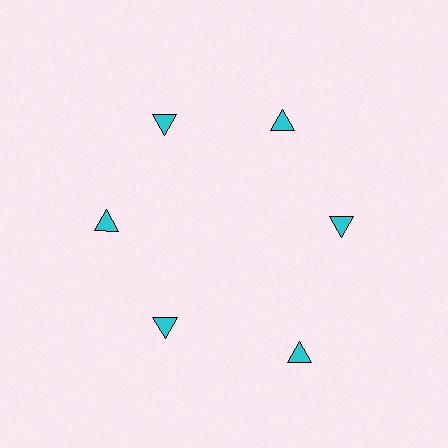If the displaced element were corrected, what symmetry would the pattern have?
It would have 6-fold rotational symmetry — the pattern would map onto itself every 60 degrees.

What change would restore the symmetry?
The symmetry would be restored by moving it inward, back onto the ring so that all 6 triangles sit at equal angles and equal distance from the center.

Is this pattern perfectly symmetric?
No. The 6 cyan triangles are arranged in a ring, but one element near the 5 o'clock position is pushed outward from the center, breaking the 6-fold rotational symmetry.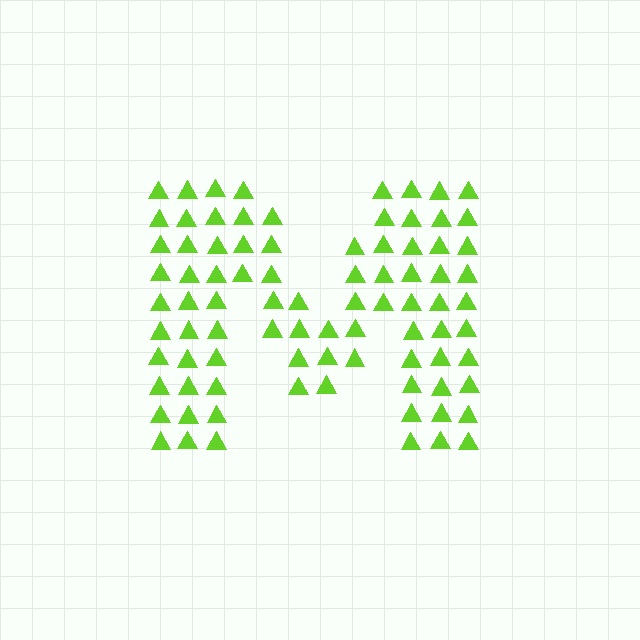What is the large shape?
The large shape is the letter M.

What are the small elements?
The small elements are triangles.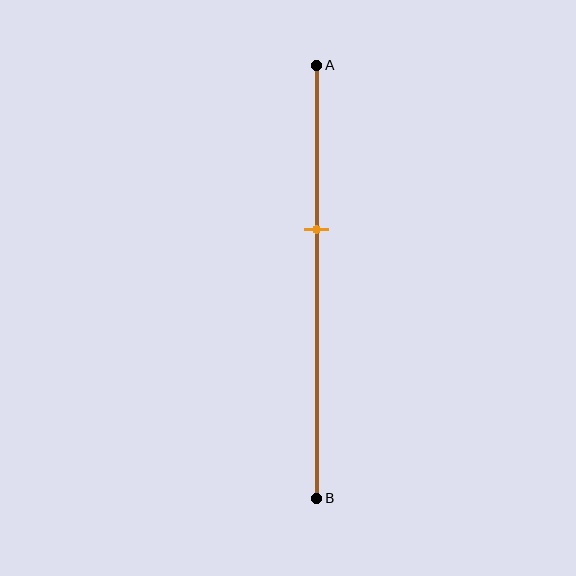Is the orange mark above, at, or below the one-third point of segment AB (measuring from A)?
The orange mark is below the one-third point of segment AB.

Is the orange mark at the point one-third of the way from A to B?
No, the mark is at about 40% from A, not at the 33% one-third point.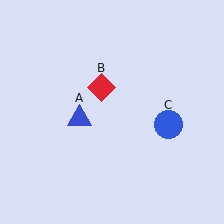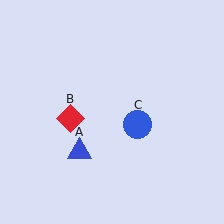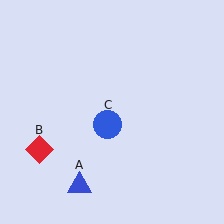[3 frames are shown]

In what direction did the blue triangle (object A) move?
The blue triangle (object A) moved down.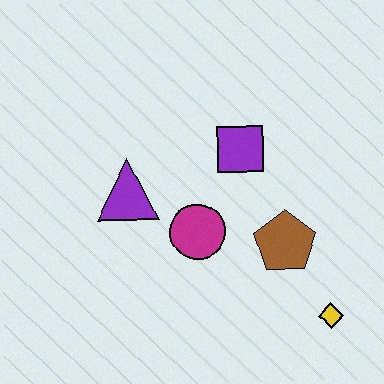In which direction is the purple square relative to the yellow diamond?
The purple square is above the yellow diamond.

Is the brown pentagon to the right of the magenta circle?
Yes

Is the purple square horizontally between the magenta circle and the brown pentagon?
Yes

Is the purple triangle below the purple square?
Yes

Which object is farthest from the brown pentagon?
The purple triangle is farthest from the brown pentagon.